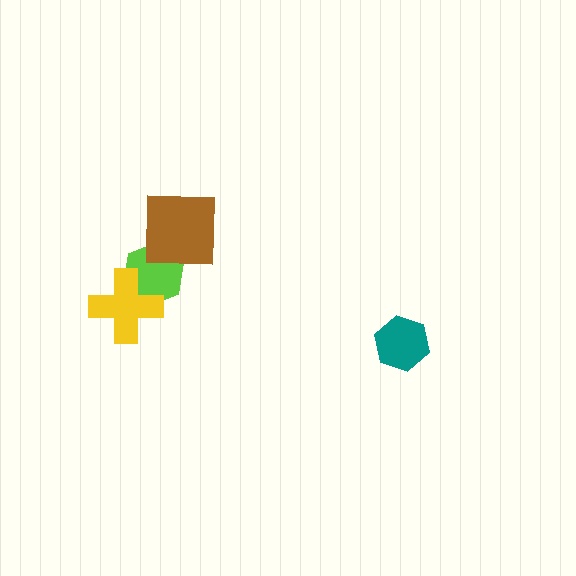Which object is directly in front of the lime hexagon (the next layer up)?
The brown square is directly in front of the lime hexagon.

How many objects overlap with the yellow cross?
1 object overlaps with the yellow cross.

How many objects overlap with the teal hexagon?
0 objects overlap with the teal hexagon.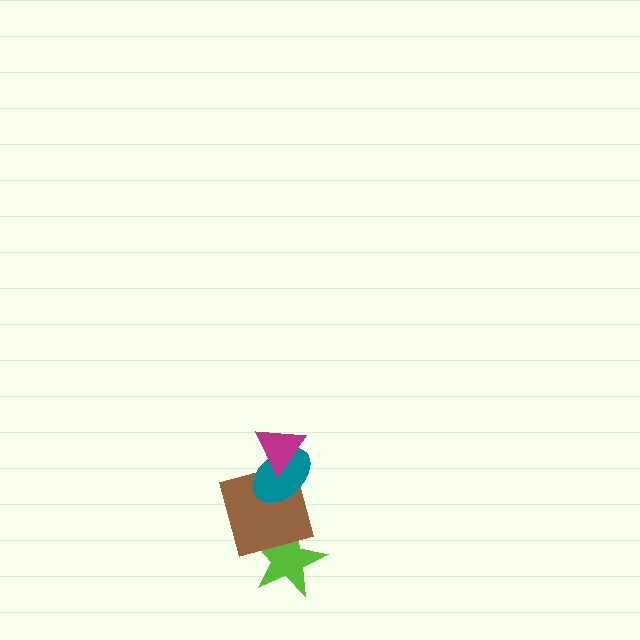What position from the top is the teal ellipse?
The teal ellipse is 2nd from the top.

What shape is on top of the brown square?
The teal ellipse is on top of the brown square.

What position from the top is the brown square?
The brown square is 3rd from the top.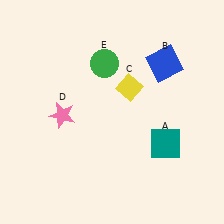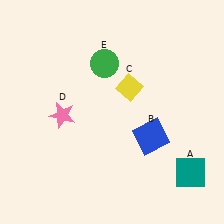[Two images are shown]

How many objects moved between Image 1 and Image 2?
2 objects moved between the two images.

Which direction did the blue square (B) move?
The blue square (B) moved down.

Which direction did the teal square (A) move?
The teal square (A) moved down.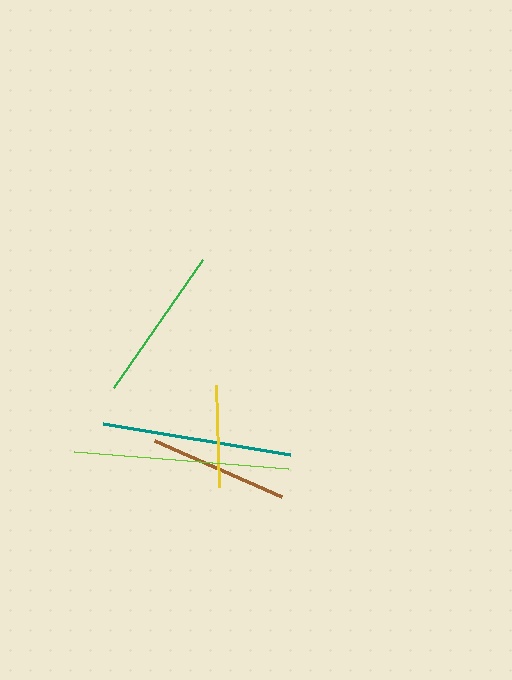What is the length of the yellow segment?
The yellow segment is approximately 102 pixels long.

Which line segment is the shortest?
The yellow line is the shortest at approximately 102 pixels.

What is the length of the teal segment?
The teal segment is approximately 190 pixels long.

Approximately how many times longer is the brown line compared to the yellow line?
The brown line is approximately 1.4 times the length of the yellow line.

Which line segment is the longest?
The lime line is the longest at approximately 214 pixels.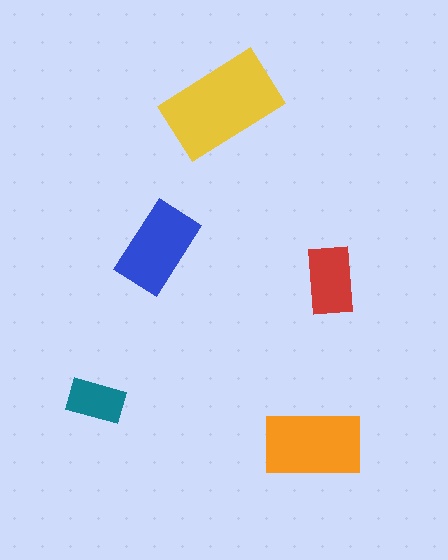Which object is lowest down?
The orange rectangle is bottommost.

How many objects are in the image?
There are 5 objects in the image.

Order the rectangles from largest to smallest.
the yellow one, the orange one, the blue one, the red one, the teal one.